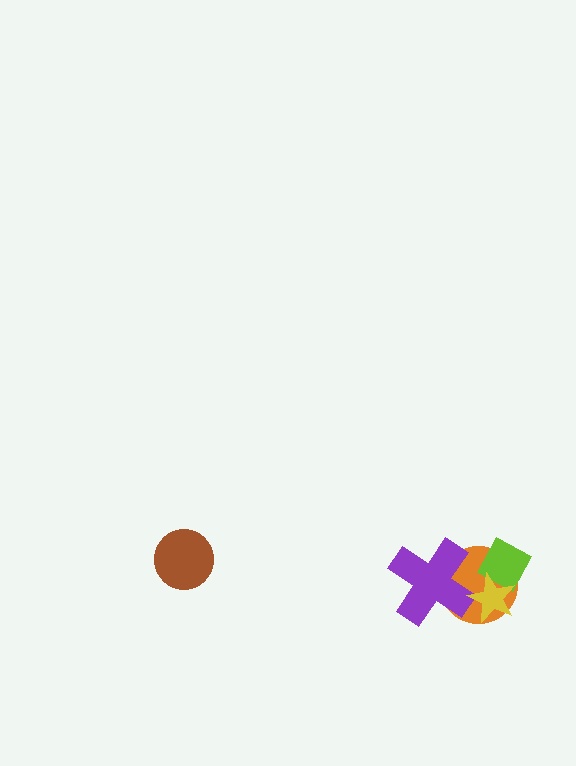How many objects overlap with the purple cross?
2 objects overlap with the purple cross.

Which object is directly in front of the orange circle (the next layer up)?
The lime diamond is directly in front of the orange circle.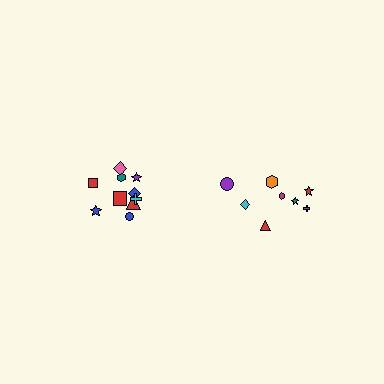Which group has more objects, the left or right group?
The left group.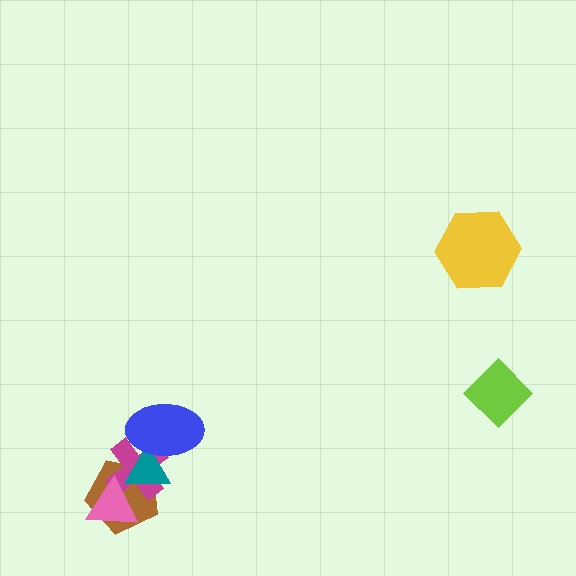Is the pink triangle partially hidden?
No, no other shape covers it.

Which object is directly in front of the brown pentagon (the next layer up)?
The magenta cross is directly in front of the brown pentagon.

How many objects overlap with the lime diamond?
0 objects overlap with the lime diamond.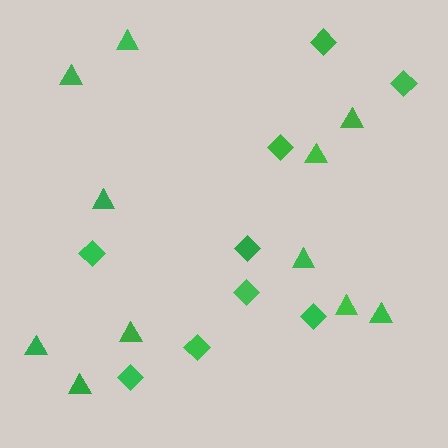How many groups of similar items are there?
There are 2 groups: one group of diamonds (9) and one group of triangles (11).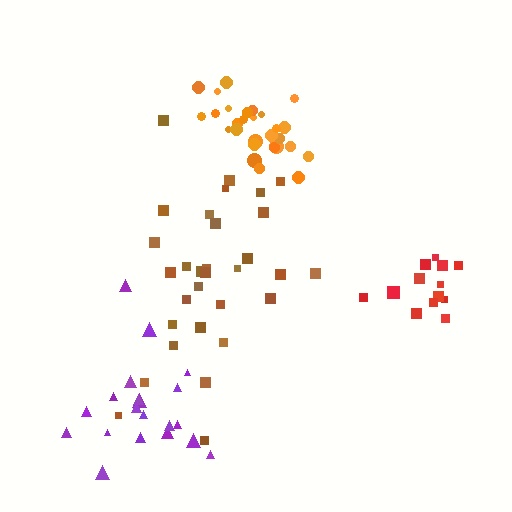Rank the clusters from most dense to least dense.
orange, red, brown, purple.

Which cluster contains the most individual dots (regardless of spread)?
Brown (31).